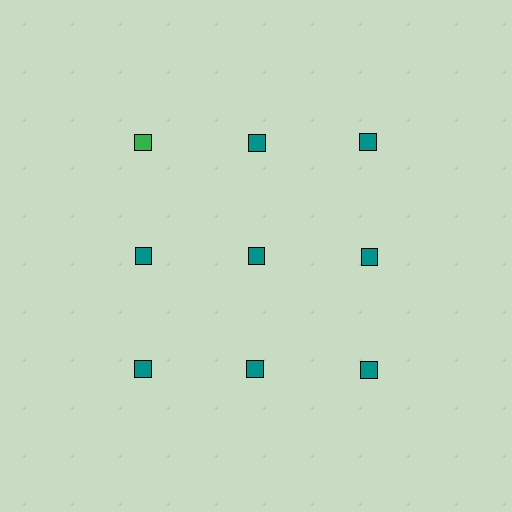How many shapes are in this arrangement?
There are 9 shapes arranged in a grid pattern.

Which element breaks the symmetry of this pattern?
The green square in the top row, leftmost column breaks the symmetry. All other shapes are teal squares.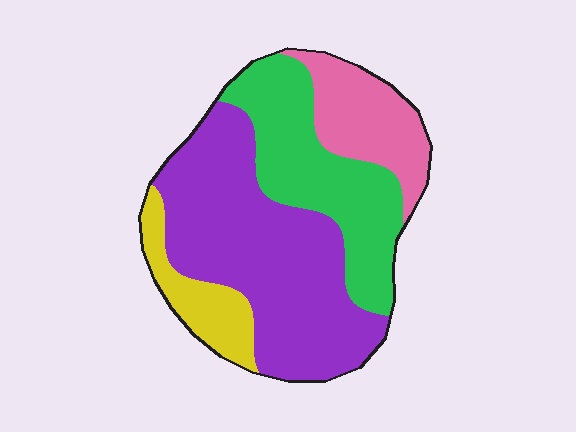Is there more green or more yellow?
Green.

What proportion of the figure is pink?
Pink covers about 15% of the figure.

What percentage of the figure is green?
Green covers about 30% of the figure.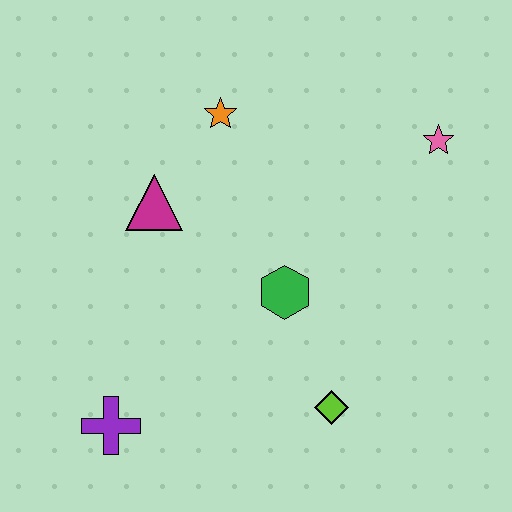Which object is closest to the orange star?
The magenta triangle is closest to the orange star.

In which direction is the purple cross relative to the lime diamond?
The purple cross is to the left of the lime diamond.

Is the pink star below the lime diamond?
No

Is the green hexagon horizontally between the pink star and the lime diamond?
No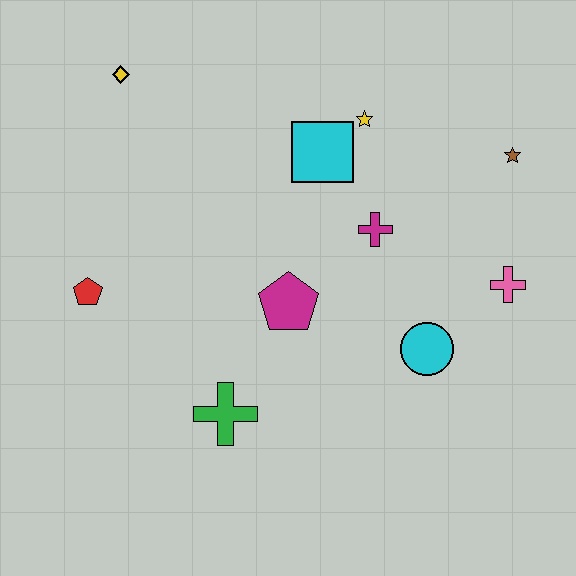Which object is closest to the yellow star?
The cyan square is closest to the yellow star.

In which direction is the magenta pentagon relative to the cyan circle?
The magenta pentagon is to the left of the cyan circle.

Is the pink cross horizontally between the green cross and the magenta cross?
No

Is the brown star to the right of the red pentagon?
Yes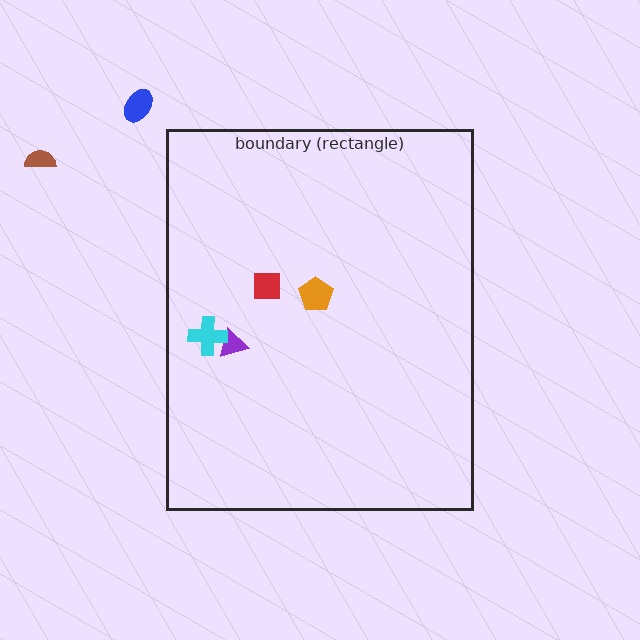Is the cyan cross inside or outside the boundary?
Inside.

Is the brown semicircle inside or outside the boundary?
Outside.